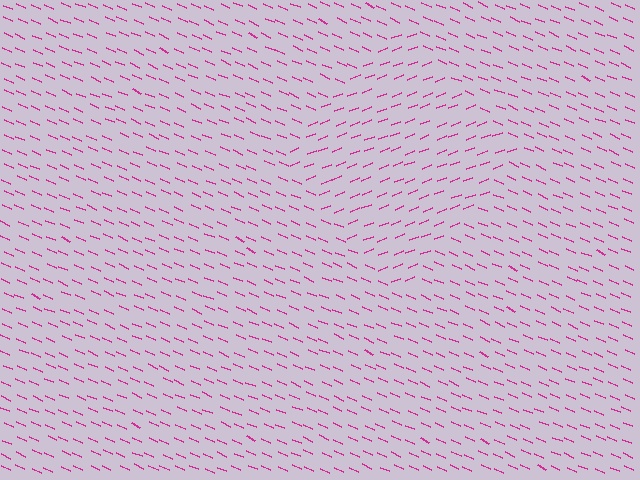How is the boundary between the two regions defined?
The boundary is defined purely by a change in line orientation (approximately 45 degrees difference). All lines are the same color and thickness.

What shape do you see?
I see a diamond.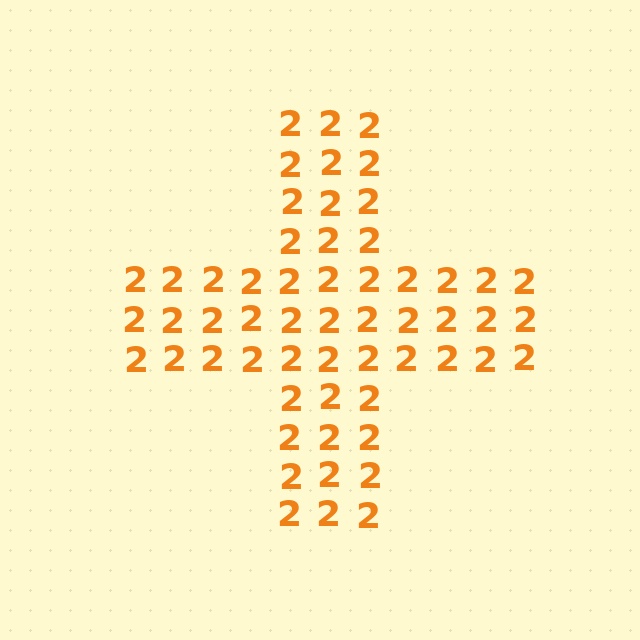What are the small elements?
The small elements are digit 2's.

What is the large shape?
The large shape is a cross.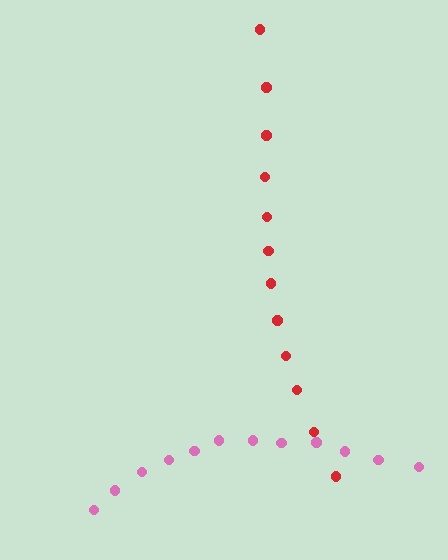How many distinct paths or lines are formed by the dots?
There are 2 distinct paths.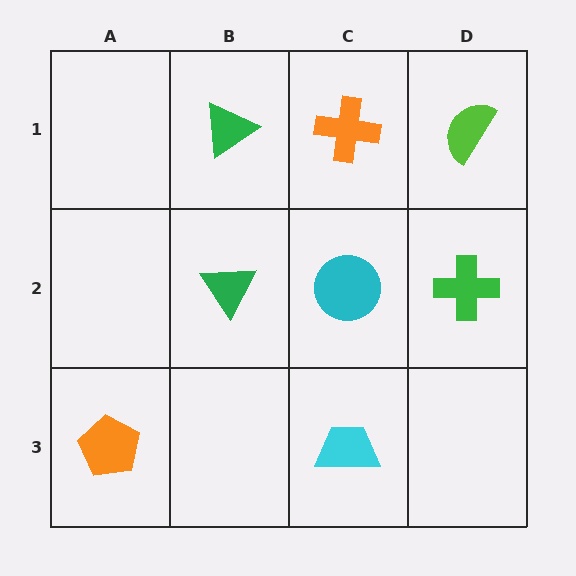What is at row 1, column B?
A green triangle.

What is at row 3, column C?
A cyan trapezoid.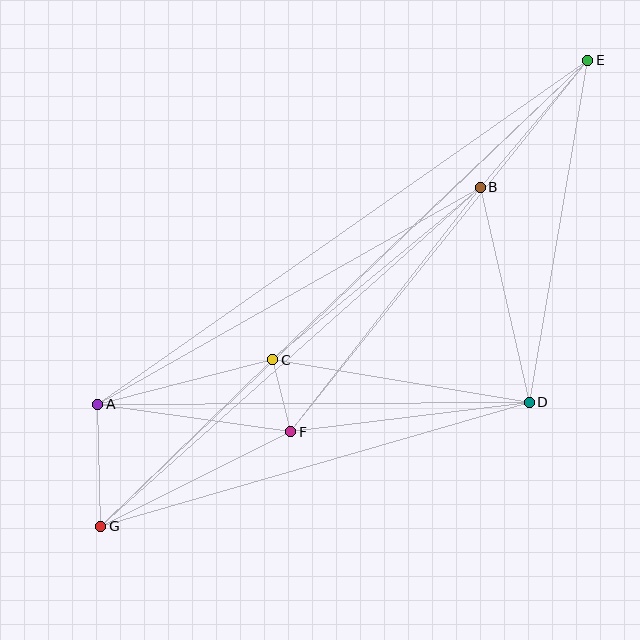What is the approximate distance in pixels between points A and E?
The distance between A and E is approximately 599 pixels.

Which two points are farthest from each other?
Points E and G are farthest from each other.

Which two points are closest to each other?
Points C and F are closest to each other.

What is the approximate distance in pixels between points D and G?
The distance between D and G is approximately 446 pixels.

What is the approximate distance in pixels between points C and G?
The distance between C and G is approximately 240 pixels.